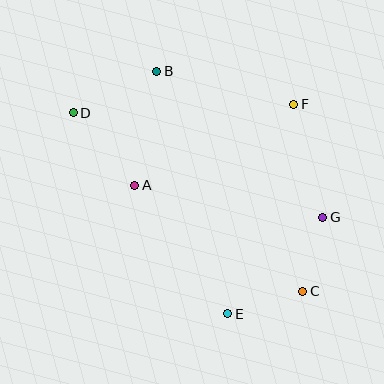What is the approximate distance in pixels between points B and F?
The distance between B and F is approximately 141 pixels.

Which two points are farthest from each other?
Points C and D are farthest from each other.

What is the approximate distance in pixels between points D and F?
The distance between D and F is approximately 221 pixels.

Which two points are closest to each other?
Points C and G are closest to each other.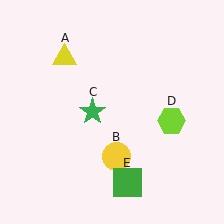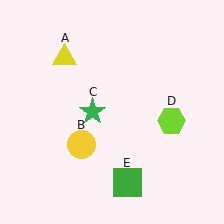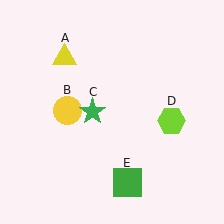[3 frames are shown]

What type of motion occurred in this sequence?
The yellow circle (object B) rotated clockwise around the center of the scene.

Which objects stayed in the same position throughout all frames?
Yellow triangle (object A) and green star (object C) and lime hexagon (object D) and green square (object E) remained stationary.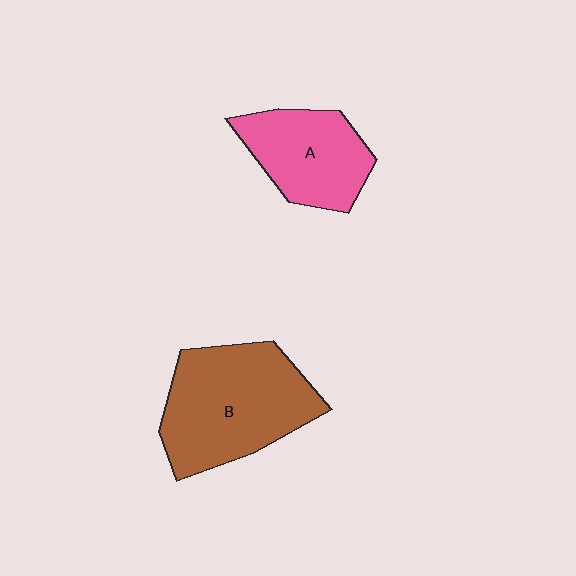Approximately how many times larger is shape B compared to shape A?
Approximately 1.5 times.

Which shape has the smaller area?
Shape A (pink).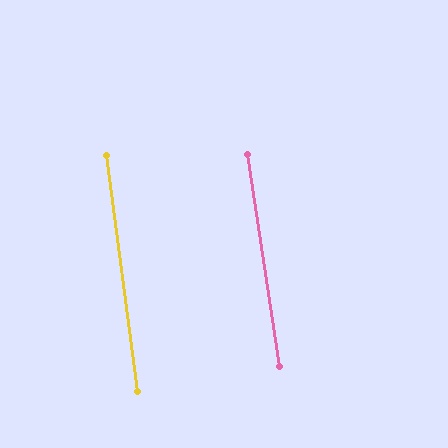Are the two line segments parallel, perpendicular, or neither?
Parallel — their directions differ by only 1.2°.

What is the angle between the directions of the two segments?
Approximately 1 degree.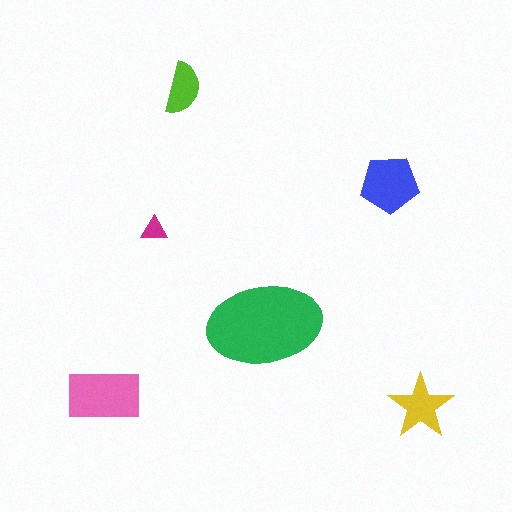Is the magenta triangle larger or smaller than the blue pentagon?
Smaller.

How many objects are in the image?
There are 6 objects in the image.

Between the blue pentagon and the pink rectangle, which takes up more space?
The pink rectangle.